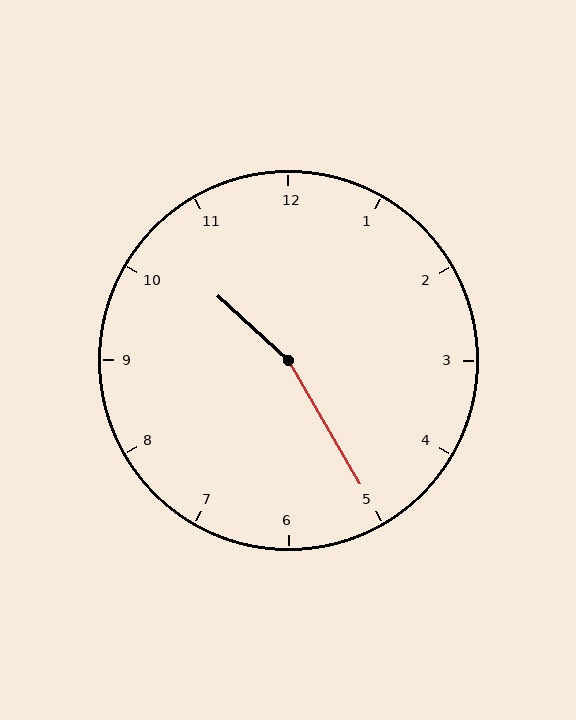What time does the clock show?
10:25.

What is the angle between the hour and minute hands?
Approximately 162 degrees.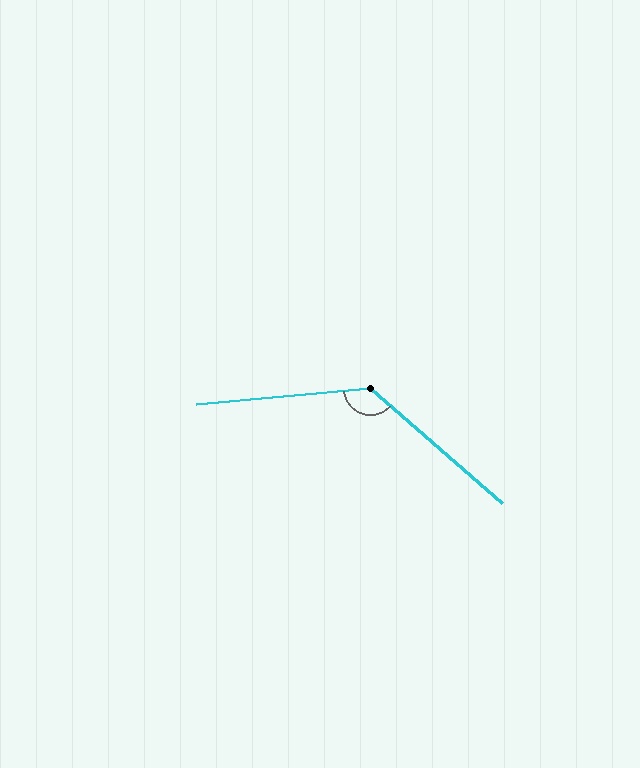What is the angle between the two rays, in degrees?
Approximately 133 degrees.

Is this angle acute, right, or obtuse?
It is obtuse.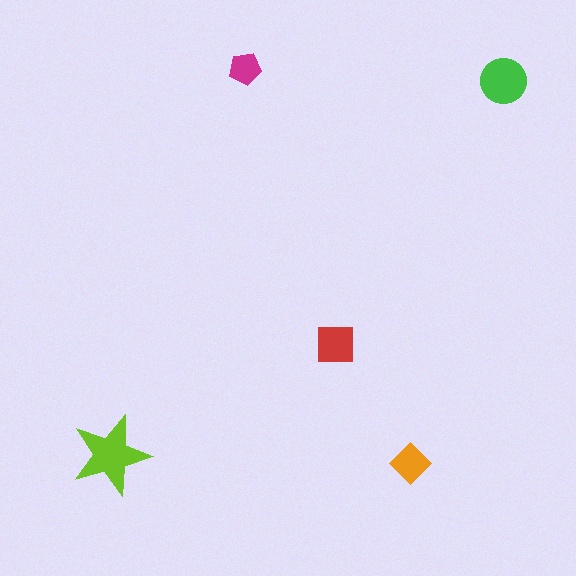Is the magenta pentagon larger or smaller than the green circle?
Smaller.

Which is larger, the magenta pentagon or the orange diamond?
The orange diamond.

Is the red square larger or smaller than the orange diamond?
Larger.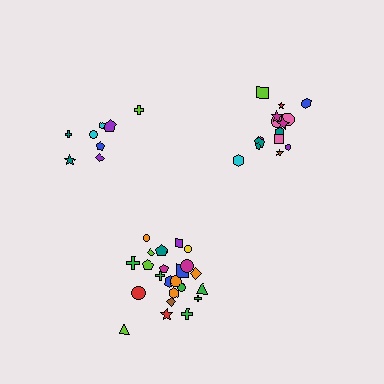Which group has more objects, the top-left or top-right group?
The top-right group.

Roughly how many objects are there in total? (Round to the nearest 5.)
Roughly 50 objects in total.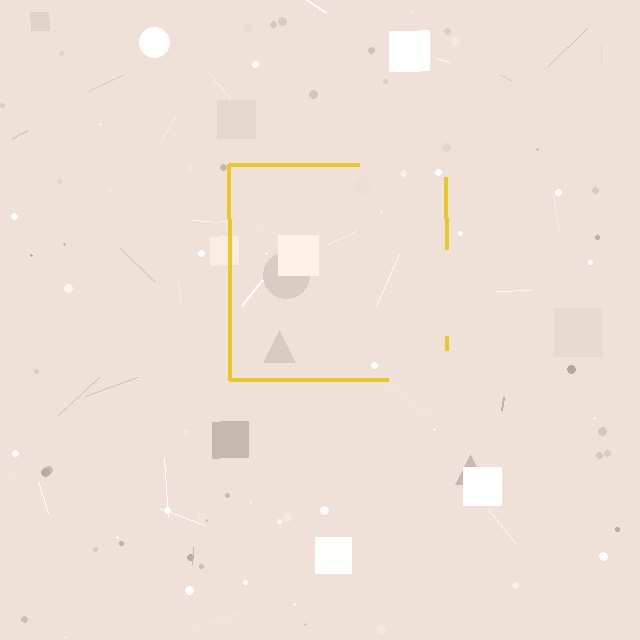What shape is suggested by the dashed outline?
The dashed outline suggests a square.